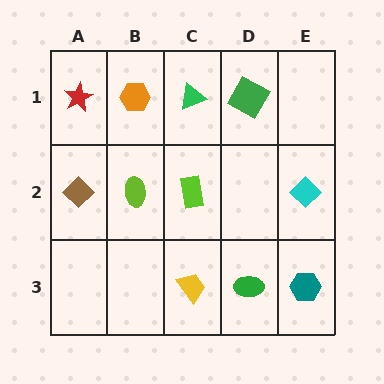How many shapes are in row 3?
3 shapes.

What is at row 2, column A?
A brown diamond.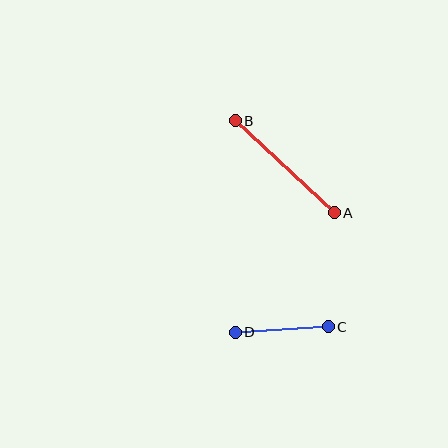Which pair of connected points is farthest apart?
Points A and B are farthest apart.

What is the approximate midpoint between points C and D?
The midpoint is at approximately (282, 329) pixels.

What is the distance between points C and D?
The distance is approximately 93 pixels.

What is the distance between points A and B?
The distance is approximately 135 pixels.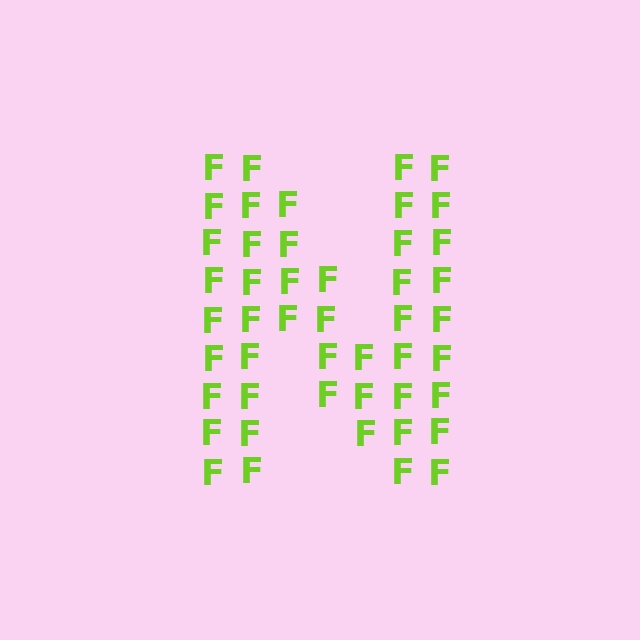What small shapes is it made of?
It is made of small letter F's.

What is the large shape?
The large shape is the letter N.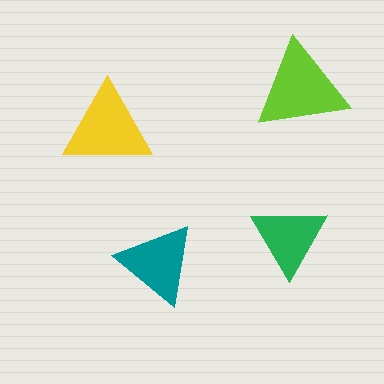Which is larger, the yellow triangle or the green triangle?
The yellow one.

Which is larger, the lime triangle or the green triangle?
The lime one.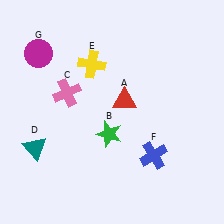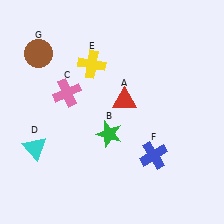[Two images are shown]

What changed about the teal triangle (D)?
In Image 1, D is teal. In Image 2, it changed to cyan.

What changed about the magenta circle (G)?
In Image 1, G is magenta. In Image 2, it changed to brown.